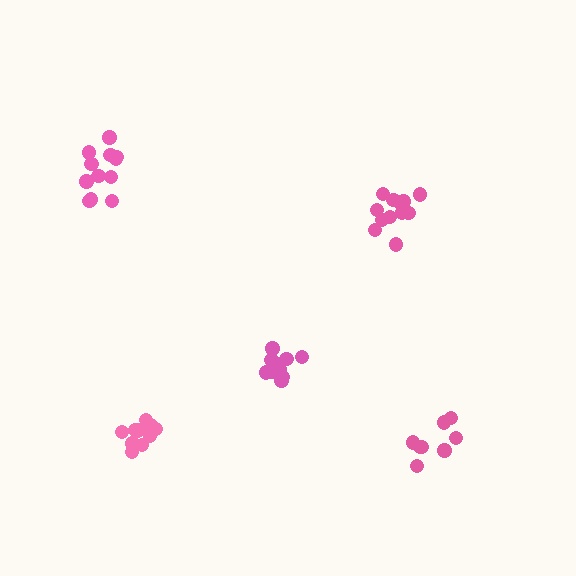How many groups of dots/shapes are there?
There are 5 groups.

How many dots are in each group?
Group 1: 8 dots, Group 2: 12 dots, Group 3: 12 dots, Group 4: 12 dots, Group 5: 10 dots (54 total).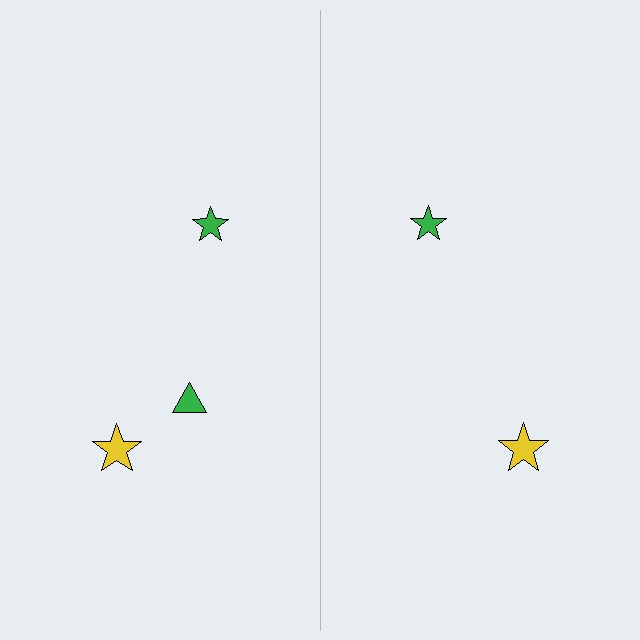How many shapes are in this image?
There are 5 shapes in this image.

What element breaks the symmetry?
A green triangle is missing from the right side.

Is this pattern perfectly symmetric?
No, the pattern is not perfectly symmetric. A green triangle is missing from the right side.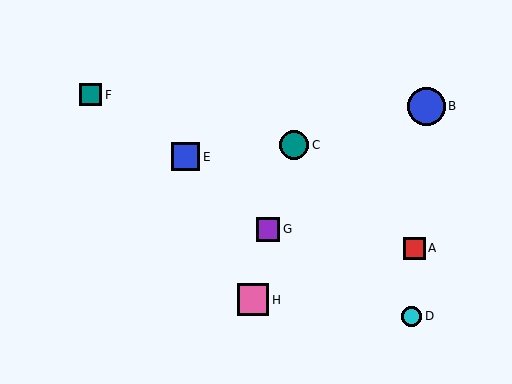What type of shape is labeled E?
Shape E is a blue square.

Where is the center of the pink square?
The center of the pink square is at (253, 300).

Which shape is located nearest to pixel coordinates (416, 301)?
The cyan circle (labeled D) at (412, 316) is nearest to that location.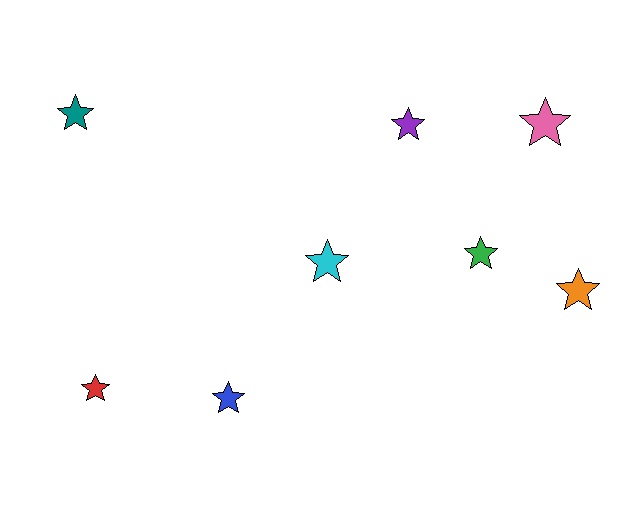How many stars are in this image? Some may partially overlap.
There are 8 stars.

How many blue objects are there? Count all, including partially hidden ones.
There is 1 blue object.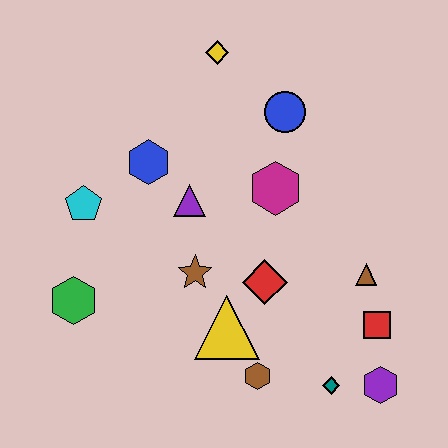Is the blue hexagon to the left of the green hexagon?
No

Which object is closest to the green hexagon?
The cyan pentagon is closest to the green hexagon.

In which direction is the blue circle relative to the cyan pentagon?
The blue circle is to the right of the cyan pentagon.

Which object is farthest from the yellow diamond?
The purple hexagon is farthest from the yellow diamond.